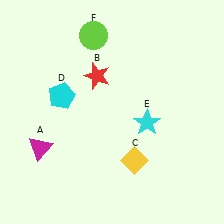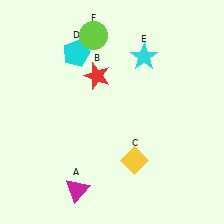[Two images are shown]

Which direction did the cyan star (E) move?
The cyan star (E) moved up.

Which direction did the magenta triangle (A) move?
The magenta triangle (A) moved down.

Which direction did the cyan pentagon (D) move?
The cyan pentagon (D) moved up.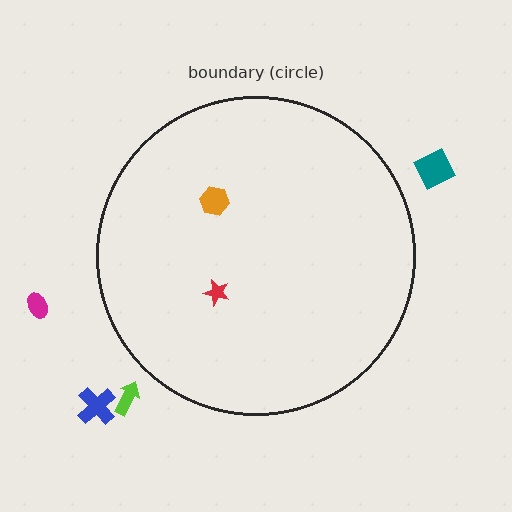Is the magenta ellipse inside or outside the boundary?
Outside.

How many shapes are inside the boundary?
2 inside, 4 outside.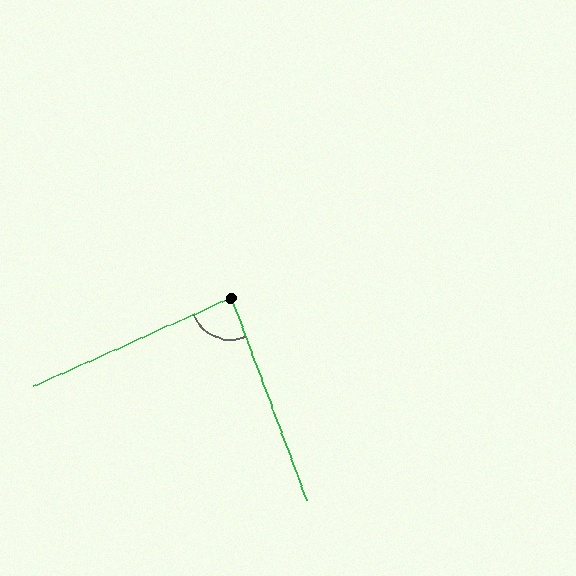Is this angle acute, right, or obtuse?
It is approximately a right angle.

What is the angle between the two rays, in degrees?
Approximately 86 degrees.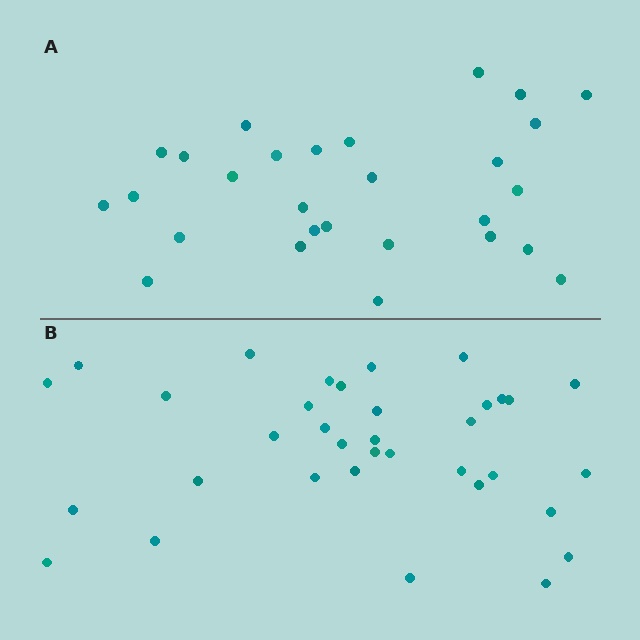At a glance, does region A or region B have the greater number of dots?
Region B (the bottom region) has more dots.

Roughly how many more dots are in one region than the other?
Region B has roughly 8 or so more dots than region A.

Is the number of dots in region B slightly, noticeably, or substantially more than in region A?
Region B has noticeably more, but not dramatically so. The ratio is roughly 1.2 to 1.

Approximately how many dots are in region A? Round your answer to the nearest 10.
About 30 dots. (The exact count is 28, which rounds to 30.)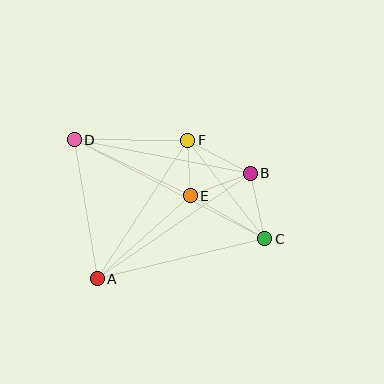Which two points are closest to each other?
Points E and F are closest to each other.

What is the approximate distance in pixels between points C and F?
The distance between C and F is approximately 125 pixels.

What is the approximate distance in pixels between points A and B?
The distance between A and B is approximately 186 pixels.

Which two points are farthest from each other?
Points C and D are farthest from each other.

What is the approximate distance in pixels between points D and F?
The distance between D and F is approximately 114 pixels.